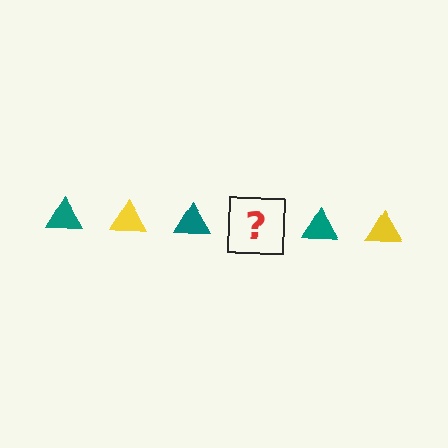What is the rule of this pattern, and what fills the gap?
The rule is that the pattern cycles through teal, yellow triangles. The gap should be filled with a yellow triangle.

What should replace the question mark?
The question mark should be replaced with a yellow triangle.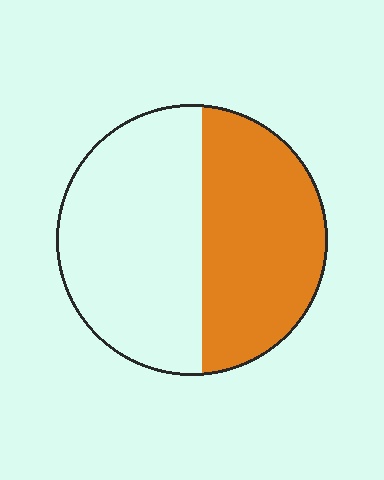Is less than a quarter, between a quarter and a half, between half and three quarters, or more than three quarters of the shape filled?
Between a quarter and a half.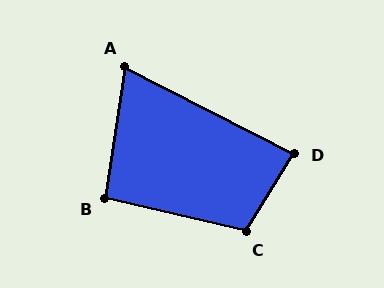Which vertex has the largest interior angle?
C, at approximately 109 degrees.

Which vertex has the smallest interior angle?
A, at approximately 71 degrees.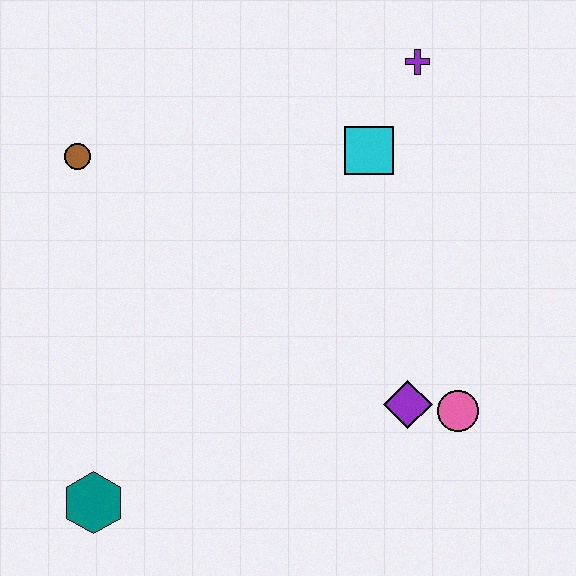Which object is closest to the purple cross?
The cyan square is closest to the purple cross.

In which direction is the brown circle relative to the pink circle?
The brown circle is to the left of the pink circle.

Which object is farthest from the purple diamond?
The brown circle is farthest from the purple diamond.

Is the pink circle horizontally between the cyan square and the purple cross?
No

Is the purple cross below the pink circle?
No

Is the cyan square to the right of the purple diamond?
No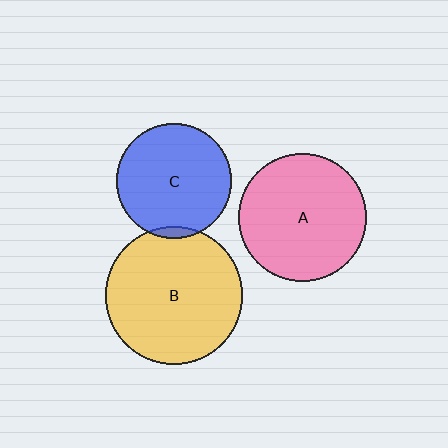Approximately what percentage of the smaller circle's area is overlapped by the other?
Approximately 5%.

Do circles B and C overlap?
Yes.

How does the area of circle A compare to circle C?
Approximately 1.2 times.